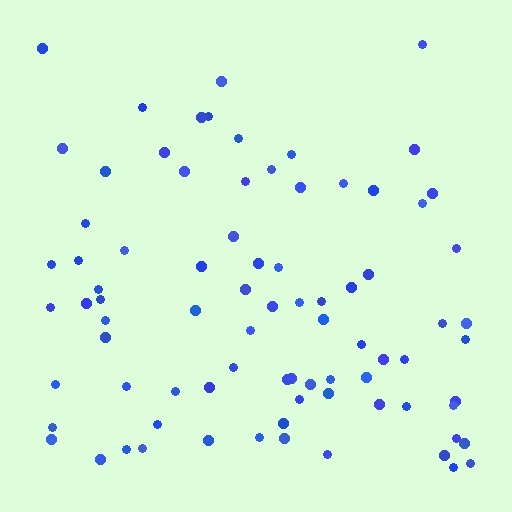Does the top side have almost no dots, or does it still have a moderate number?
Still a moderate number, just noticeably fewer than the bottom.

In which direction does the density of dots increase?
From top to bottom, with the bottom side densest.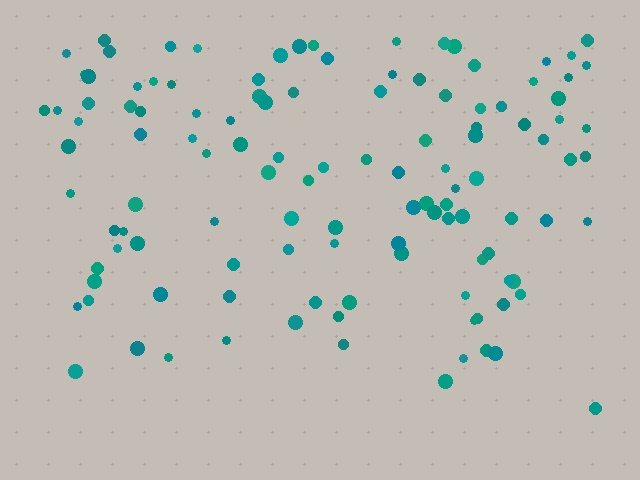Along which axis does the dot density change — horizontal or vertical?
Vertical.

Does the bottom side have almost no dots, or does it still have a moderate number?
Still a moderate number, just noticeably fewer than the top.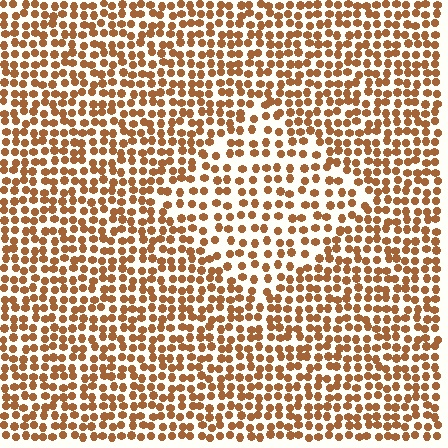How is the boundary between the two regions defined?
The boundary is defined by a change in element density (approximately 1.6x ratio). All elements are the same color, size, and shape.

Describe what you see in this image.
The image contains small brown elements arranged at two different densities. A diamond-shaped region is visible where the elements are less densely packed than the surrounding area.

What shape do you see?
I see a diamond.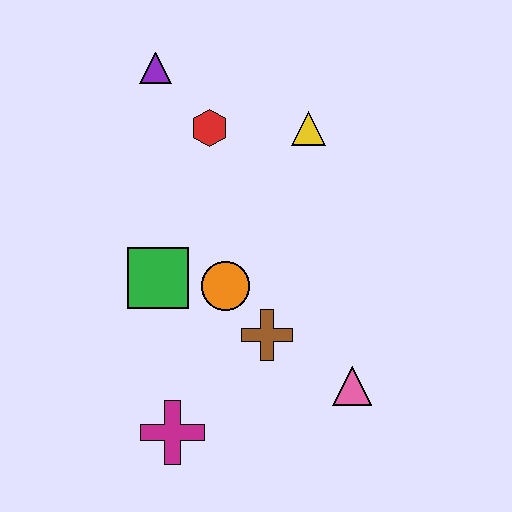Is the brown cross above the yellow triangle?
No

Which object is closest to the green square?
The orange circle is closest to the green square.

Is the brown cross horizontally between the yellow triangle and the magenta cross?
Yes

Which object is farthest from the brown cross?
The purple triangle is farthest from the brown cross.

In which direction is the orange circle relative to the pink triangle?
The orange circle is to the left of the pink triangle.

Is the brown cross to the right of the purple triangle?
Yes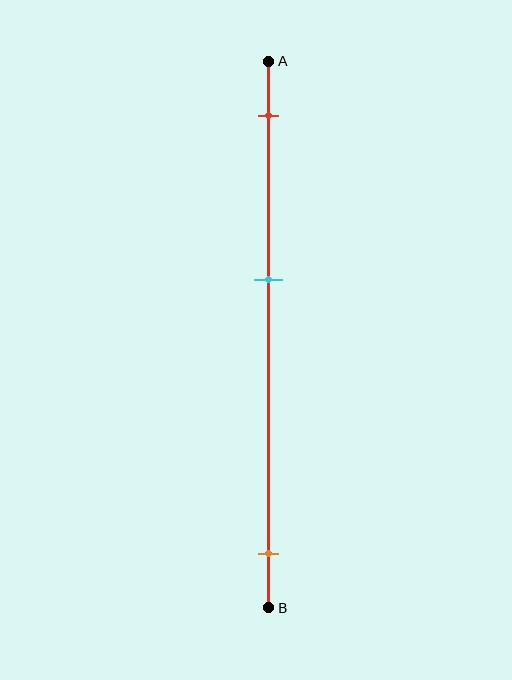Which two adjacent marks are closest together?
The red and cyan marks are the closest adjacent pair.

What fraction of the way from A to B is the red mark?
The red mark is approximately 10% (0.1) of the way from A to B.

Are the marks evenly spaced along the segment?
No, the marks are not evenly spaced.